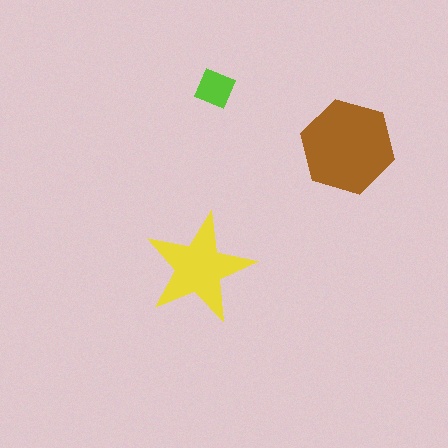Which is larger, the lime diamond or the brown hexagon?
The brown hexagon.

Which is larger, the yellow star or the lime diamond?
The yellow star.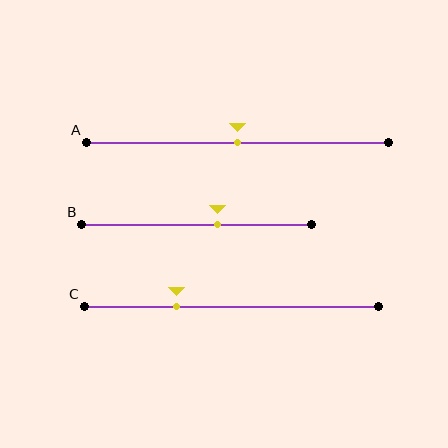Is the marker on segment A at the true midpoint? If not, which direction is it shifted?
Yes, the marker on segment A is at the true midpoint.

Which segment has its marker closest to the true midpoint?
Segment A has its marker closest to the true midpoint.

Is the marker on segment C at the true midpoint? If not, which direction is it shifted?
No, the marker on segment C is shifted to the left by about 18% of the segment length.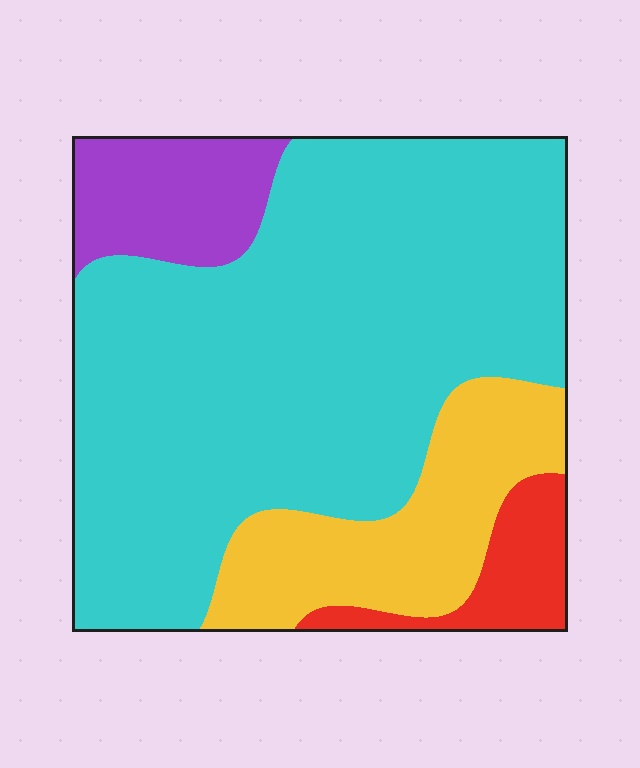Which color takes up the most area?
Cyan, at roughly 65%.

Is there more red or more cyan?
Cyan.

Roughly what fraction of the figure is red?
Red covers around 5% of the figure.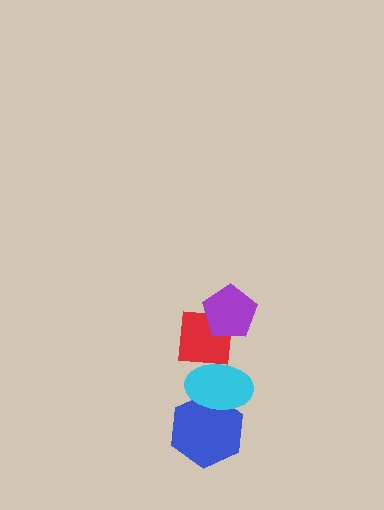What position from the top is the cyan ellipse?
The cyan ellipse is 3rd from the top.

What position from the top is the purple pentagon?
The purple pentagon is 1st from the top.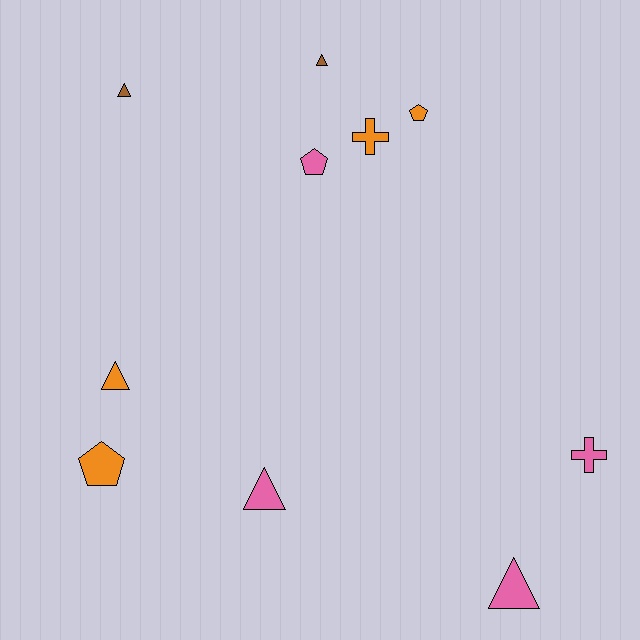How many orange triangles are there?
There is 1 orange triangle.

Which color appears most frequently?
Orange, with 4 objects.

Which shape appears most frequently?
Triangle, with 5 objects.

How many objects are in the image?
There are 10 objects.